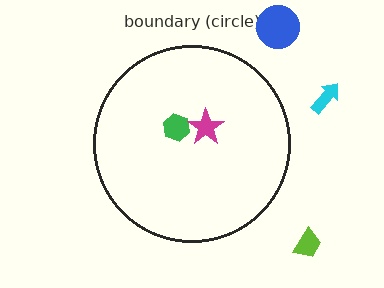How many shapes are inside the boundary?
2 inside, 3 outside.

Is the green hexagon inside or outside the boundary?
Inside.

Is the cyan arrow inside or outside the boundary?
Outside.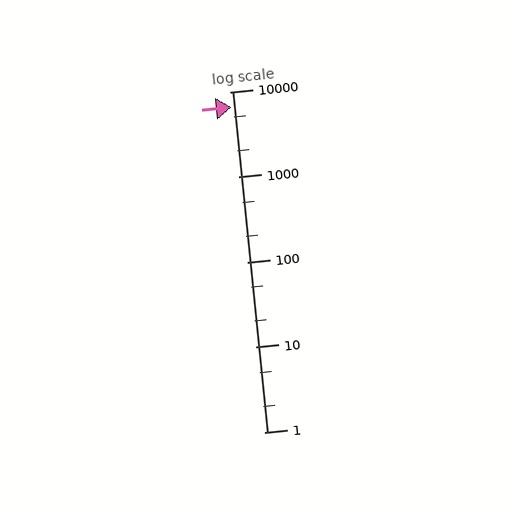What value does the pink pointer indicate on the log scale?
The pointer indicates approximately 6500.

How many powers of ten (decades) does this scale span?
The scale spans 4 decades, from 1 to 10000.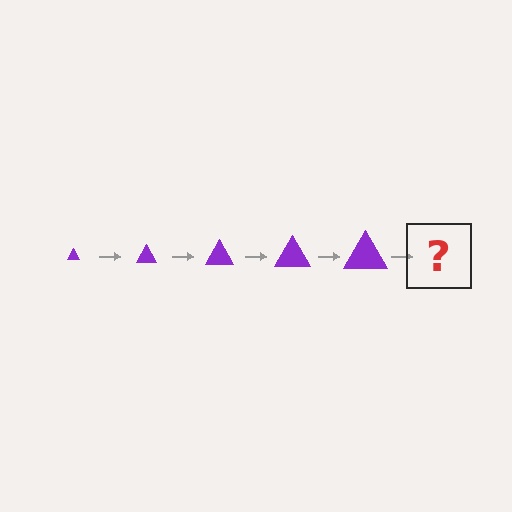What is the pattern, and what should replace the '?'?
The pattern is that the triangle gets progressively larger each step. The '?' should be a purple triangle, larger than the previous one.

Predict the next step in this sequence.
The next step is a purple triangle, larger than the previous one.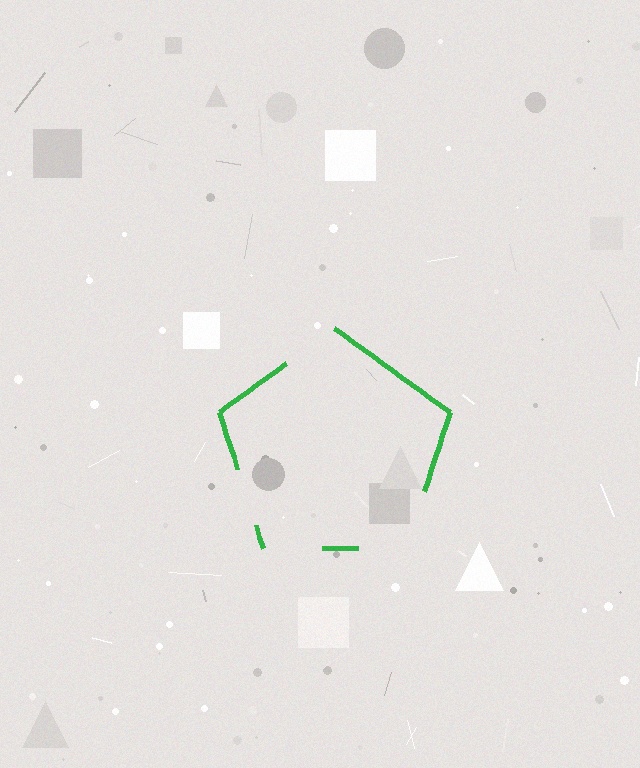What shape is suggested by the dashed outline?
The dashed outline suggests a pentagon.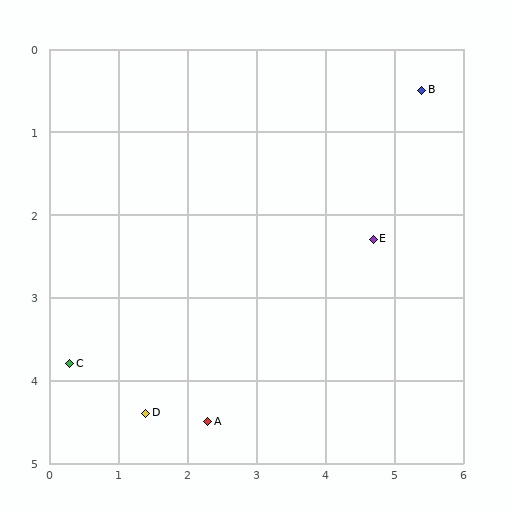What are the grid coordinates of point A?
Point A is at approximately (2.3, 4.5).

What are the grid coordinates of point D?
Point D is at approximately (1.4, 4.4).